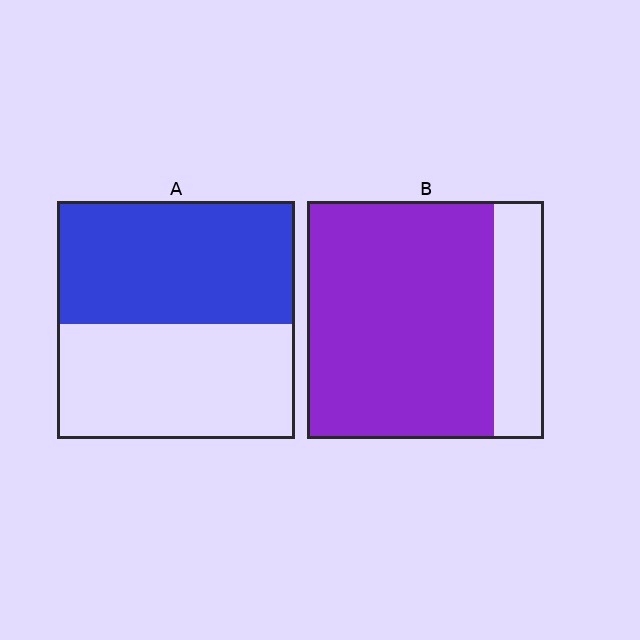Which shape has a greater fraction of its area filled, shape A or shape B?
Shape B.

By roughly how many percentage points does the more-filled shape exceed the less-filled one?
By roughly 25 percentage points (B over A).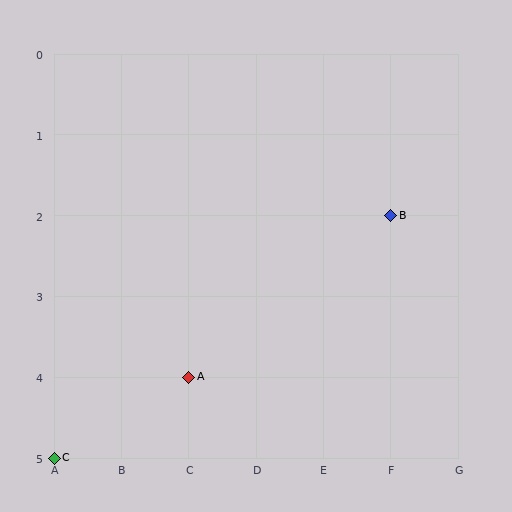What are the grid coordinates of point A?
Point A is at grid coordinates (C, 4).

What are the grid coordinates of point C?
Point C is at grid coordinates (A, 5).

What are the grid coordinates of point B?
Point B is at grid coordinates (F, 2).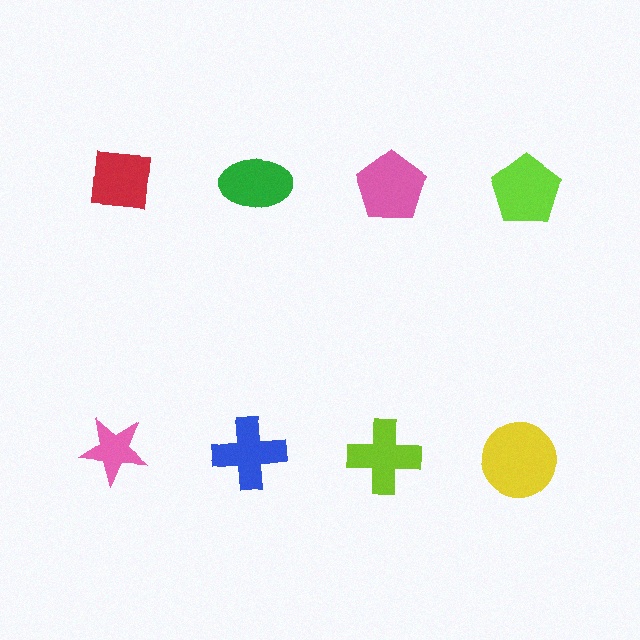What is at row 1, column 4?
A lime pentagon.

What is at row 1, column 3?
A pink pentagon.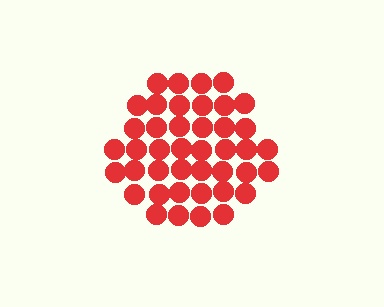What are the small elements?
The small elements are circles.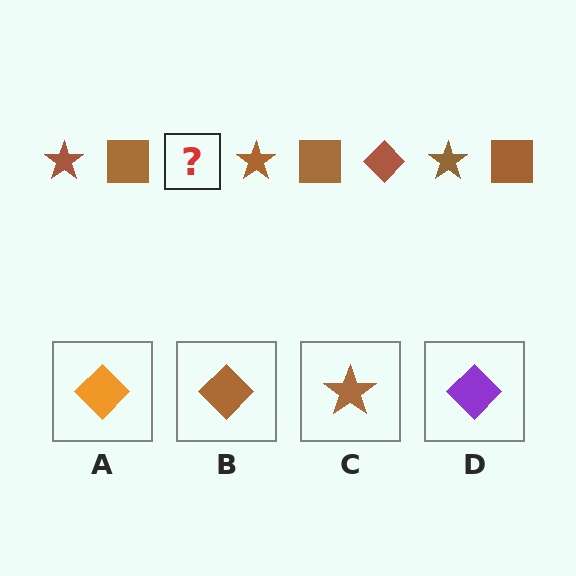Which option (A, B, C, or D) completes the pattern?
B.